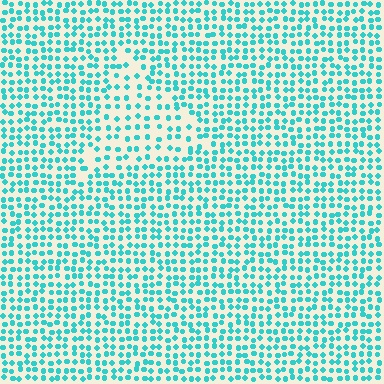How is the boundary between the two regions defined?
The boundary is defined by a change in element density (approximately 1.7x ratio). All elements are the same color, size, and shape.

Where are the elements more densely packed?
The elements are more densely packed outside the triangle boundary.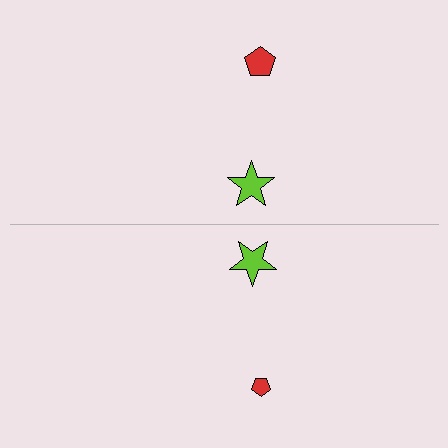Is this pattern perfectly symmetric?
No, the pattern is not perfectly symmetric. The red pentagon on the bottom side has a different size than its mirror counterpart.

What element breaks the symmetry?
The red pentagon on the bottom side has a different size than its mirror counterpart.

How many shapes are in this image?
There are 4 shapes in this image.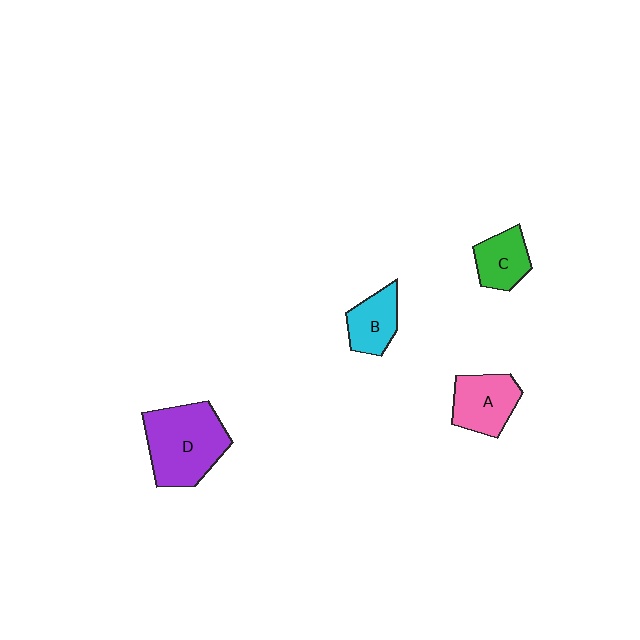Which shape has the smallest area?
Shape C (green).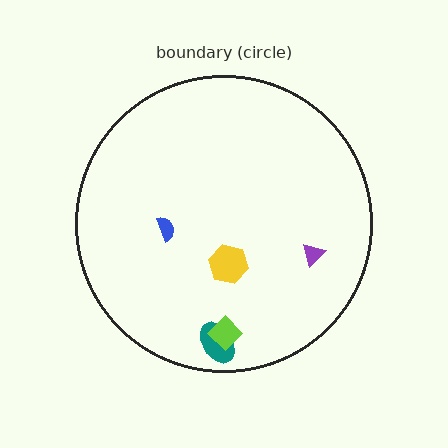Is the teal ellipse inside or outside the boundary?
Inside.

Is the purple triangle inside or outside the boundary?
Inside.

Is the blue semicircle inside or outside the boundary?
Inside.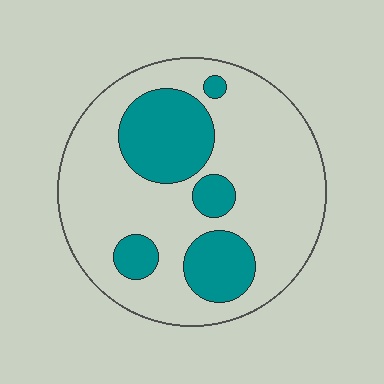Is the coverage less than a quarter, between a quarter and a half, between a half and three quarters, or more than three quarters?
Between a quarter and a half.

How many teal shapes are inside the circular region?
5.